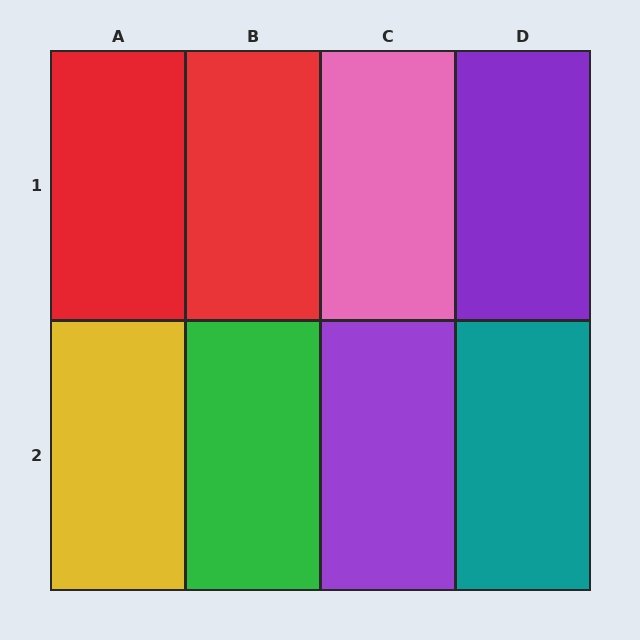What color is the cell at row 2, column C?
Purple.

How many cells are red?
2 cells are red.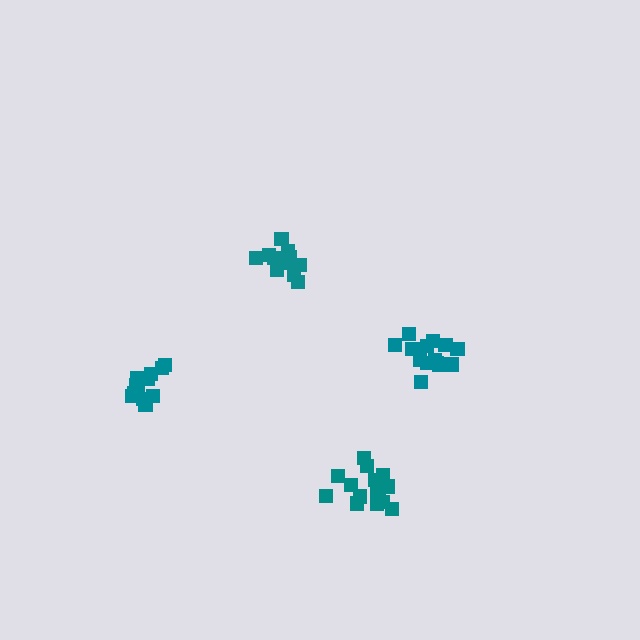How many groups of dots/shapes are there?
There are 4 groups.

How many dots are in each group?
Group 1: 13 dots, Group 2: 15 dots, Group 3: 15 dots, Group 4: 11 dots (54 total).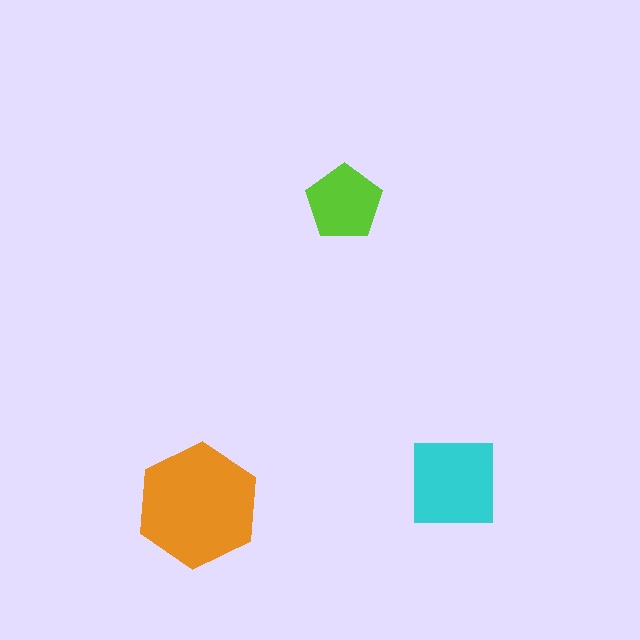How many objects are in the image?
There are 3 objects in the image.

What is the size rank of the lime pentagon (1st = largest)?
3rd.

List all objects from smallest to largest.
The lime pentagon, the cyan square, the orange hexagon.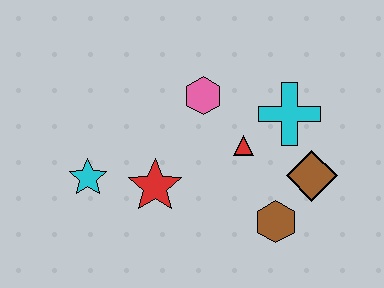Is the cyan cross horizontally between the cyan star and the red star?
No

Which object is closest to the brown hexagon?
The brown diamond is closest to the brown hexagon.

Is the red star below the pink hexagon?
Yes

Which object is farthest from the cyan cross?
The cyan star is farthest from the cyan cross.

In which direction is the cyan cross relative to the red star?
The cyan cross is to the right of the red star.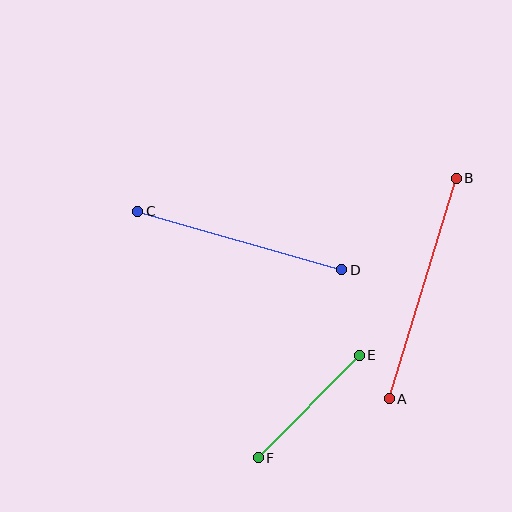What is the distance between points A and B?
The distance is approximately 230 pixels.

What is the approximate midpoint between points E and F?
The midpoint is at approximately (309, 406) pixels.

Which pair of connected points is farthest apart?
Points A and B are farthest apart.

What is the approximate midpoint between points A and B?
The midpoint is at approximately (423, 288) pixels.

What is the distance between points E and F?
The distance is approximately 144 pixels.